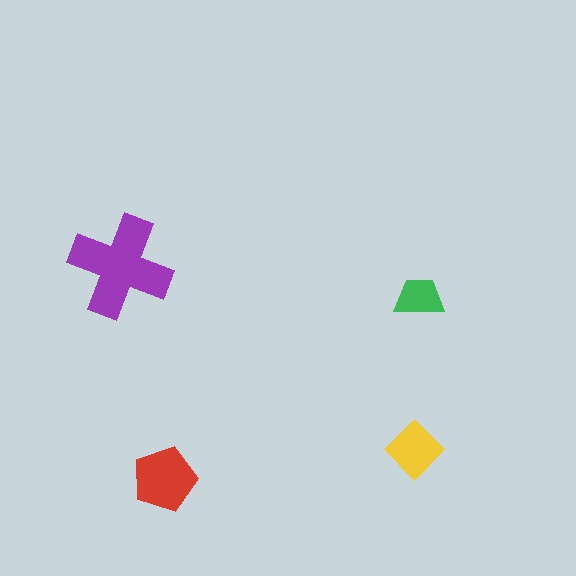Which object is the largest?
The purple cross.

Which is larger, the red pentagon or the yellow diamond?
The red pentagon.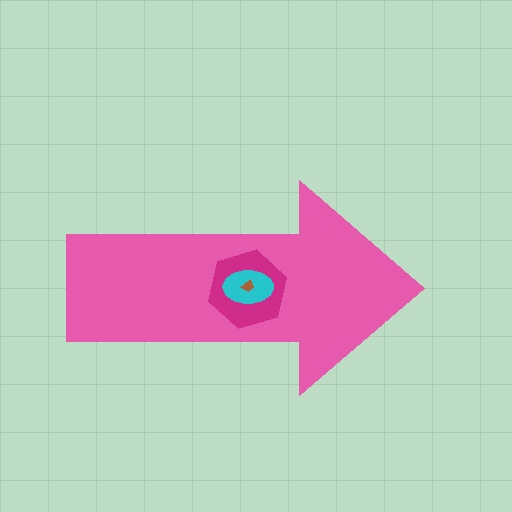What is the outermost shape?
The pink arrow.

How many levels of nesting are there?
4.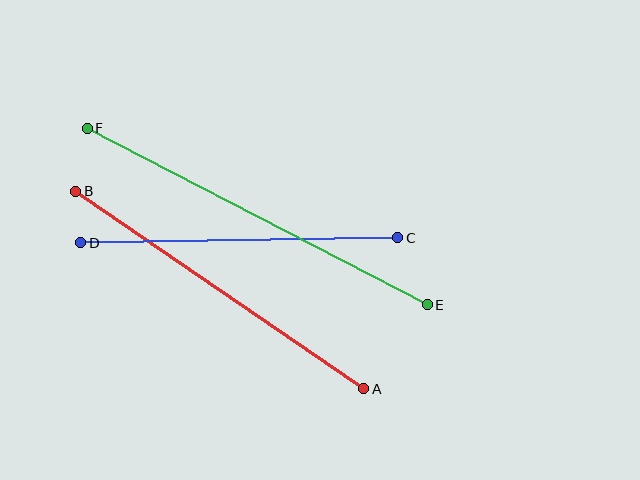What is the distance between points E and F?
The distance is approximately 383 pixels.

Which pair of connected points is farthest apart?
Points E and F are farthest apart.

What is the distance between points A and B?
The distance is approximately 349 pixels.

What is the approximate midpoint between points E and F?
The midpoint is at approximately (257, 217) pixels.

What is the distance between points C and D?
The distance is approximately 317 pixels.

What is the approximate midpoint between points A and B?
The midpoint is at approximately (220, 290) pixels.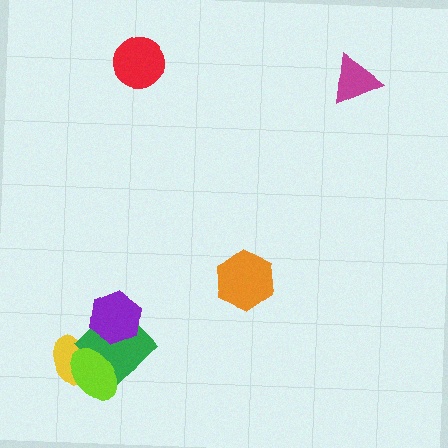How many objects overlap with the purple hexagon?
1 object overlaps with the purple hexagon.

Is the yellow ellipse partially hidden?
Yes, it is partially covered by another shape.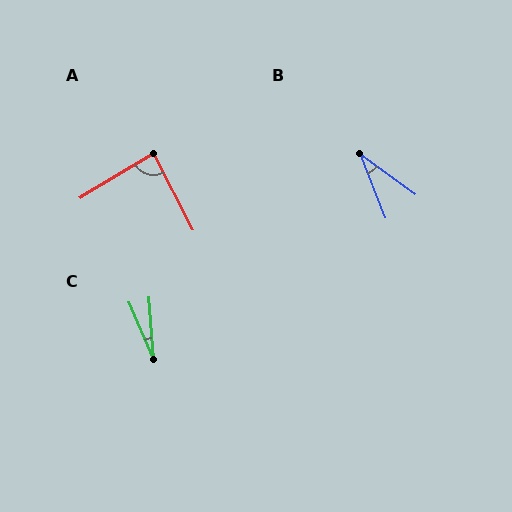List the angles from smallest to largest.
C (19°), B (32°), A (86°).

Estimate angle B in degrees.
Approximately 32 degrees.